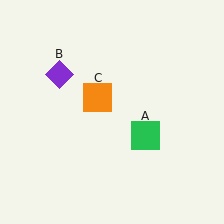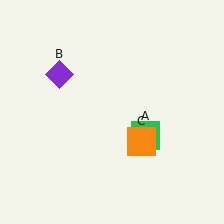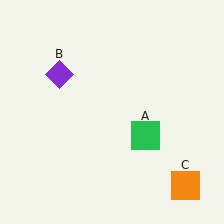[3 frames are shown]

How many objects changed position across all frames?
1 object changed position: orange square (object C).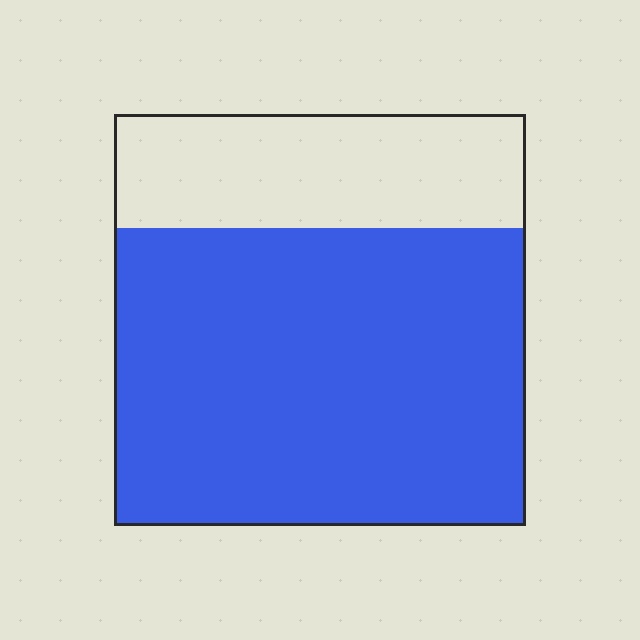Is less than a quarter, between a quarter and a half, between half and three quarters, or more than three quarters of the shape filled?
Between half and three quarters.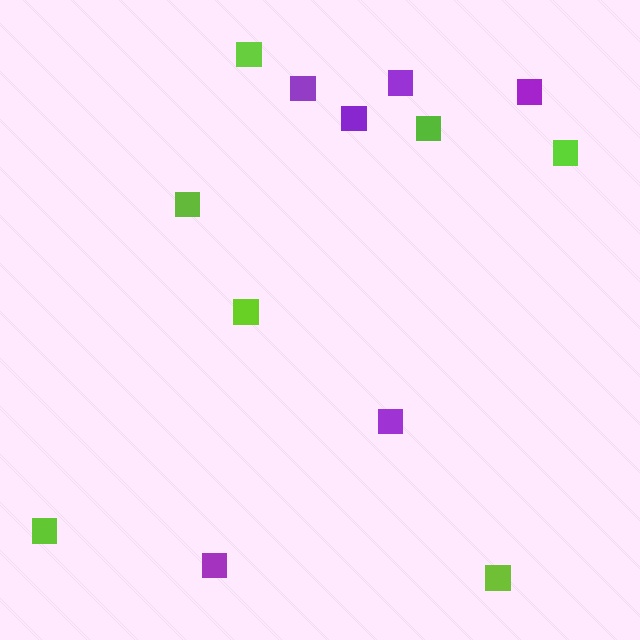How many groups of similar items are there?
There are 2 groups: one group of lime squares (7) and one group of purple squares (6).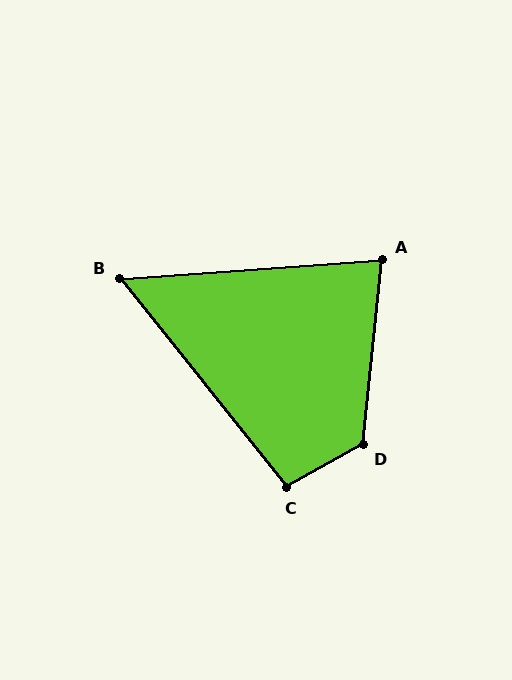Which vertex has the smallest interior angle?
B, at approximately 55 degrees.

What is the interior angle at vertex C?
Approximately 100 degrees (obtuse).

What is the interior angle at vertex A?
Approximately 80 degrees (acute).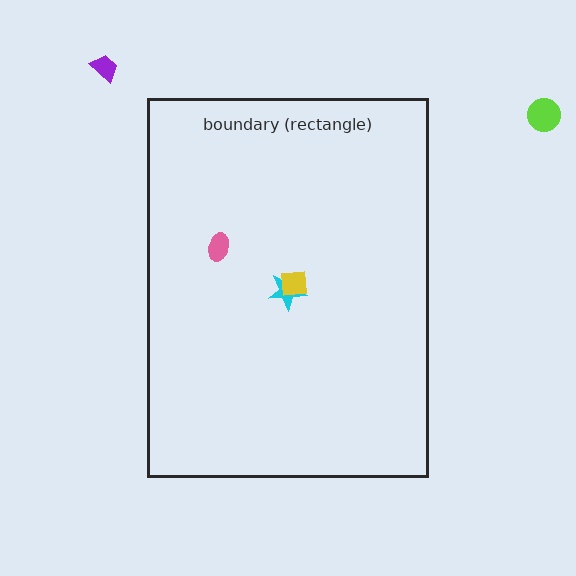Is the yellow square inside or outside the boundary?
Inside.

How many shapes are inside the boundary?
3 inside, 2 outside.